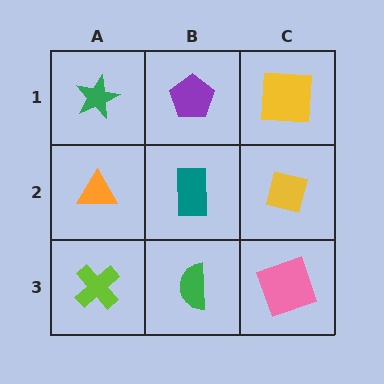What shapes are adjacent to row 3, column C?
A yellow square (row 2, column C), a green semicircle (row 3, column B).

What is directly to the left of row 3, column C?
A green semicircle.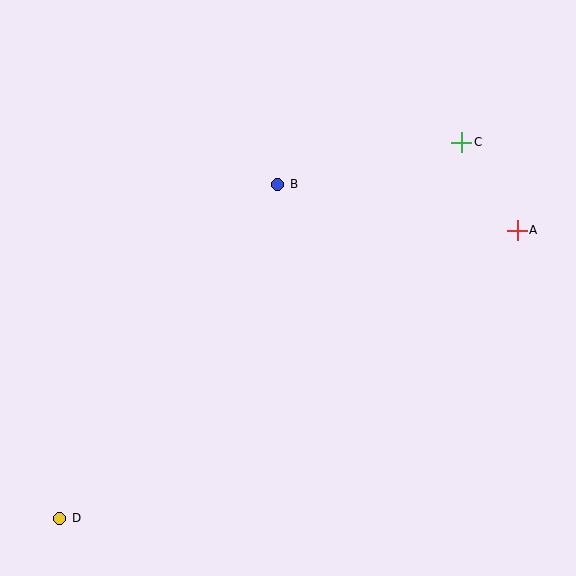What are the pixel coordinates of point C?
Point C is at (462, 142).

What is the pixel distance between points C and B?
The distance between C and B is 189 pixels.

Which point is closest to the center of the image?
Point B at (278, 184) is closest to the center.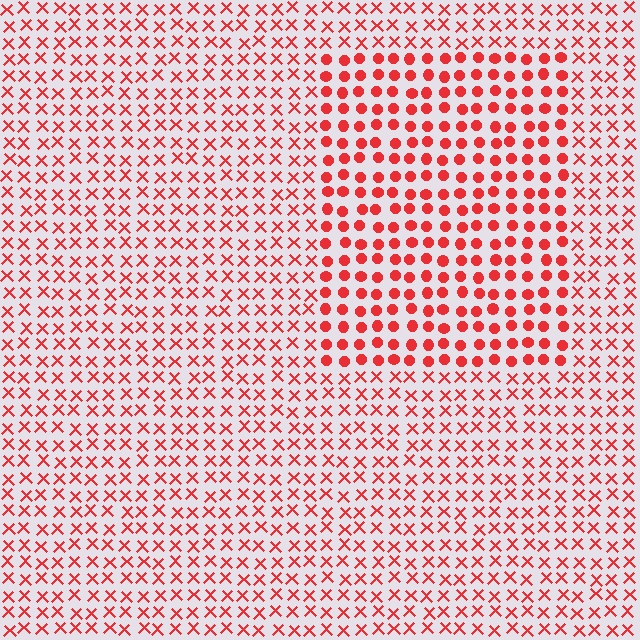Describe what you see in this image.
The image is filled with small red elements arranged in a uniform grid. A rectangle-shaped region contains circles, while the surrounding area contains X marks. The boundary is defined purely by the change in element shape.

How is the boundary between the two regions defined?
The boundary is defined by a change in element shape: circles inside vs. X marks outside. All elements share the same color and spacing.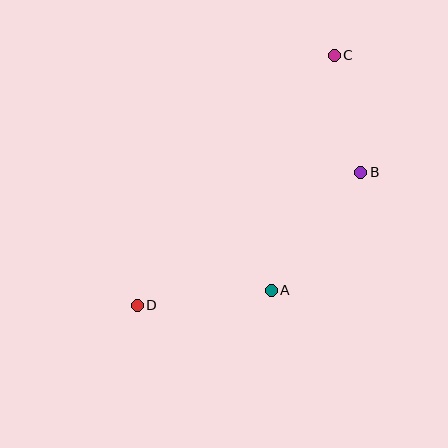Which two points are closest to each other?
Points B and C are closest to each other.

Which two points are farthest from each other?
Points C and D are farthest from each other.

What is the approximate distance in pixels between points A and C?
The distance between A and C is approximately 243 pixels.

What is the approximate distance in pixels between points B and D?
The distance between B and D is approximately 260 pixels.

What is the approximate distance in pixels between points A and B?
The distance between A and B is approximately 148 pixels.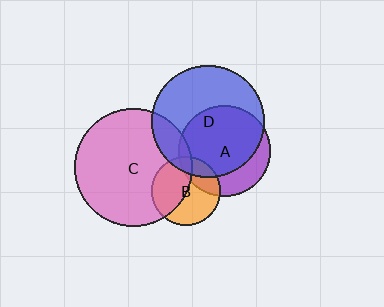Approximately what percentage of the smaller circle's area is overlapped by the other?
Approximately 70%.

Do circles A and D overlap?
Yes.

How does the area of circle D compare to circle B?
Approximately 2.7 times.